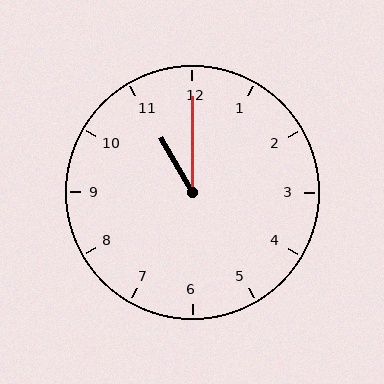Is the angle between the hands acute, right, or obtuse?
It is acute.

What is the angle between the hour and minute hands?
Approximately 30 degrees.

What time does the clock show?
11:00.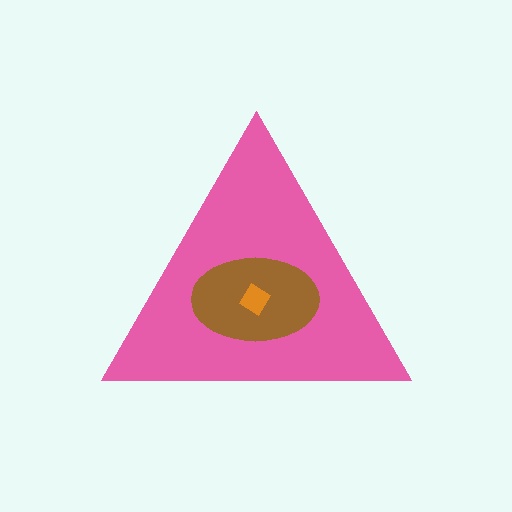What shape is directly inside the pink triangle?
The brown ellipse.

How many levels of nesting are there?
3.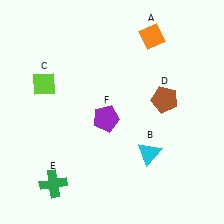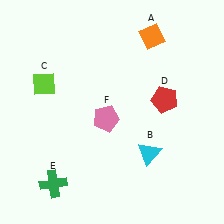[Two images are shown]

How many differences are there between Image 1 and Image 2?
There are 2 differences between the two images.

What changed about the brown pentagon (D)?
In Image 1, D is brown. In Image 2, it changed to red.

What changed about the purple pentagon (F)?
In Image 1, F is purple. In Image 2, it changed to pink.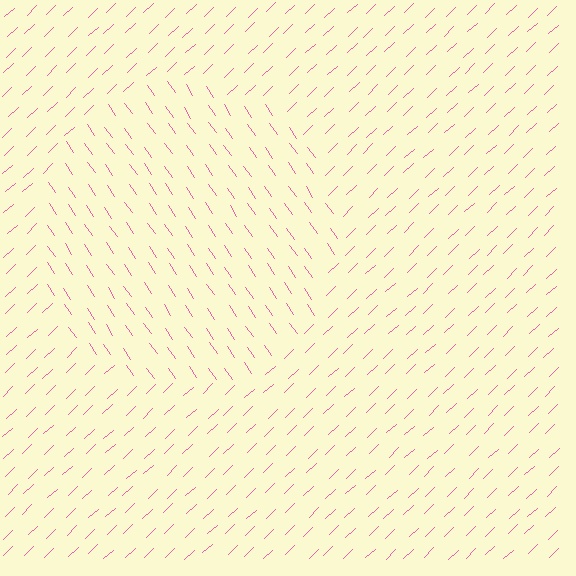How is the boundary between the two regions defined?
The boundary is defined purely by a change in line orientation (approximately 81 degrees difference). All lines are the same color and thickness.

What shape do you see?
I see a circle.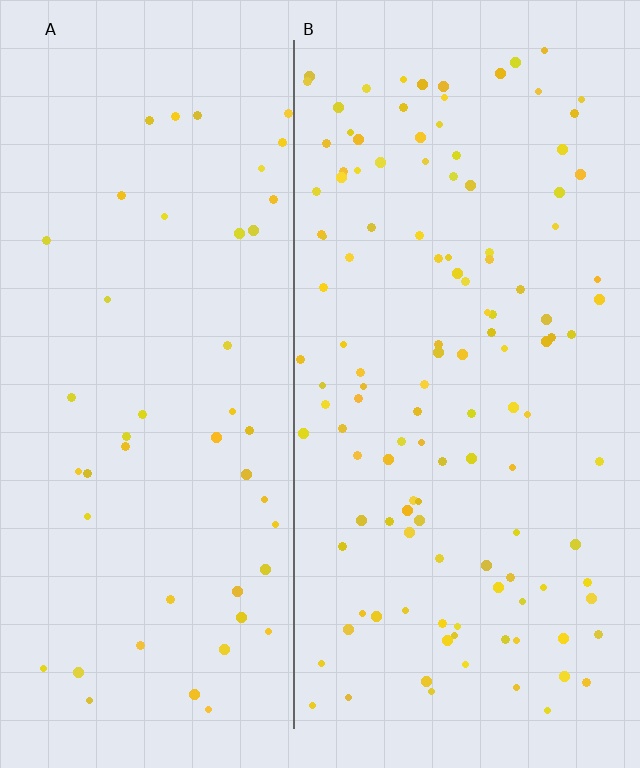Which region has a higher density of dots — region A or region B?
B (the right).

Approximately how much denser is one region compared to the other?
Approximately 2.6× — region B over region A.